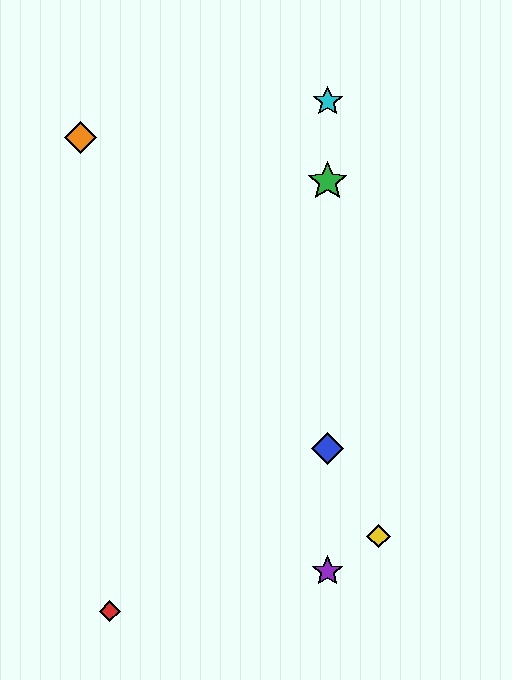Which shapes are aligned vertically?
The blue diamond, the green star, the purple star, the cyan star are aligned vertically.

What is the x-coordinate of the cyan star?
The cyan star is at x≈328.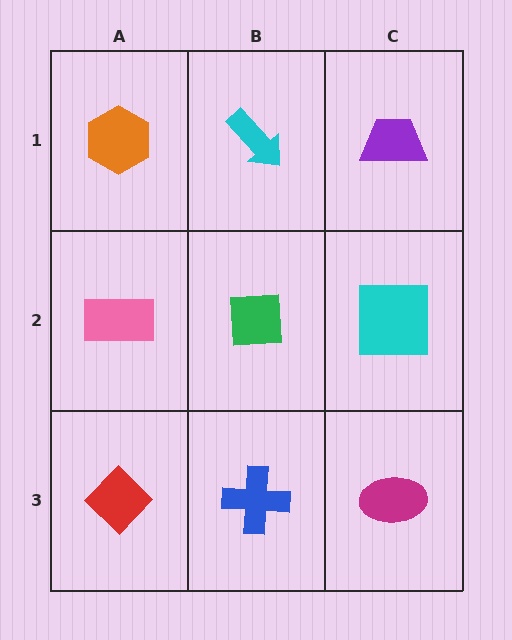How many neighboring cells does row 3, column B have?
3.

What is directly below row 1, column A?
A pink rectangle.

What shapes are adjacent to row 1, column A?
A pink rectangle (row 2, column A), a cyan arrow (row 1, column B).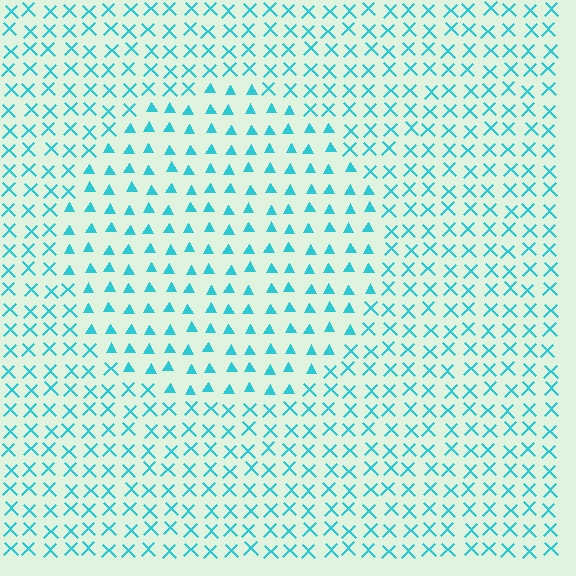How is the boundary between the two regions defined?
The boundary is defined by a change in element shape: triangles inside vs. X marks outside. All elements share the same color and spacing.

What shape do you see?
I see a circle.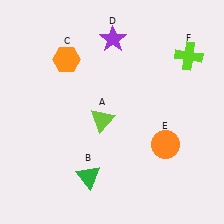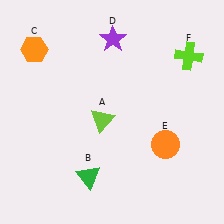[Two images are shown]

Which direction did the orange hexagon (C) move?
The orange hexagon (C) moved left.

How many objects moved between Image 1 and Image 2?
1 object moved between the two images.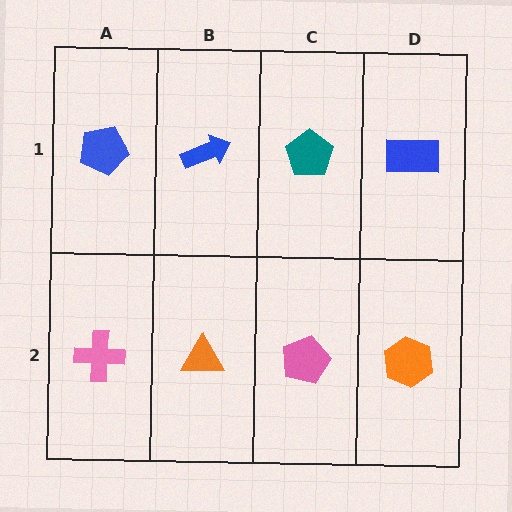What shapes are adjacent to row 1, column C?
A pink pentagon (row 2, column C), a blue arrow (row 1, column B), a blue rectangle (row 1, column D).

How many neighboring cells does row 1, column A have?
2.